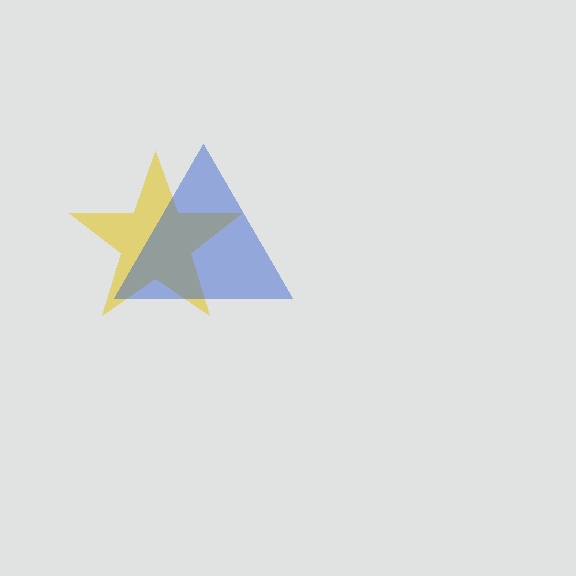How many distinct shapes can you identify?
There are 2 distinct shapes: a yellow star, a blue triangle.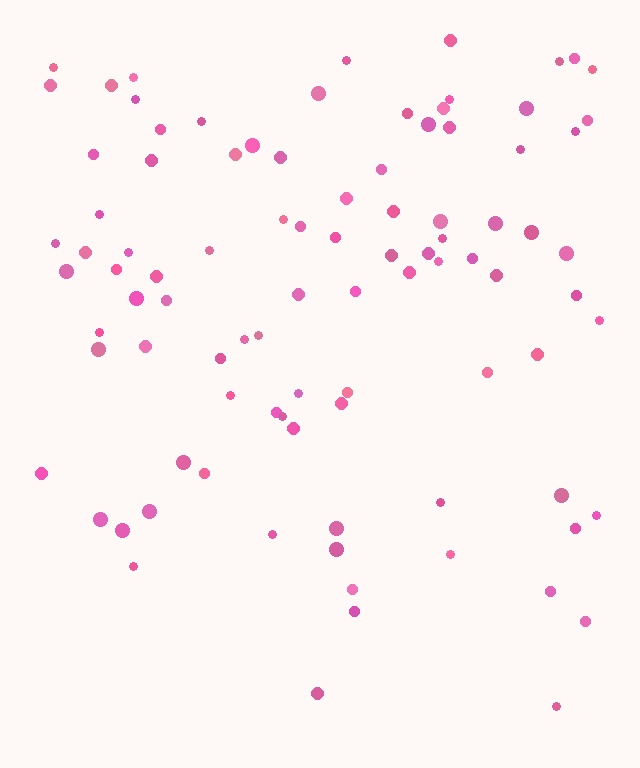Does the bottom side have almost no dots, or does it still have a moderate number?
Still a moderate number, just noticeably fewer than the top.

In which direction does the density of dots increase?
From bottom to top, with the top side densest.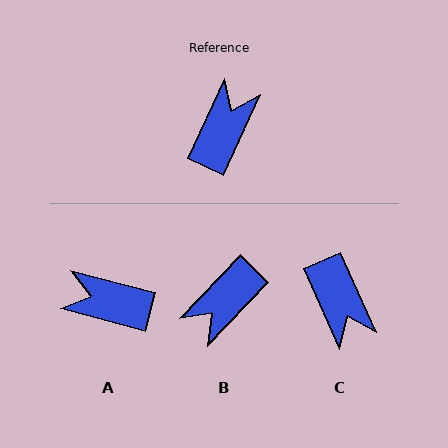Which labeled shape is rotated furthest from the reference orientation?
B, about 161 degrees away.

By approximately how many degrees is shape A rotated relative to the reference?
Approximately 100 degrees counter-clockwise.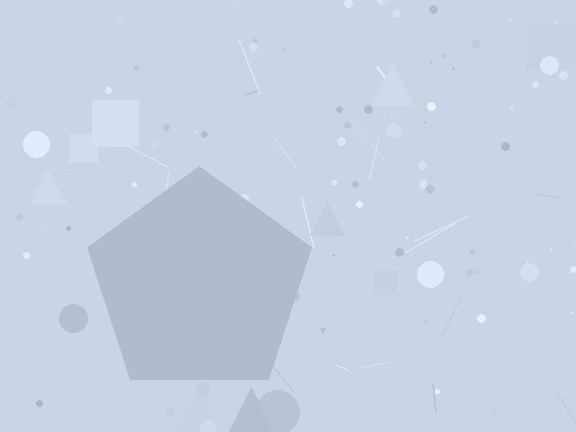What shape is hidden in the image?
A pentagon is hidden in the image.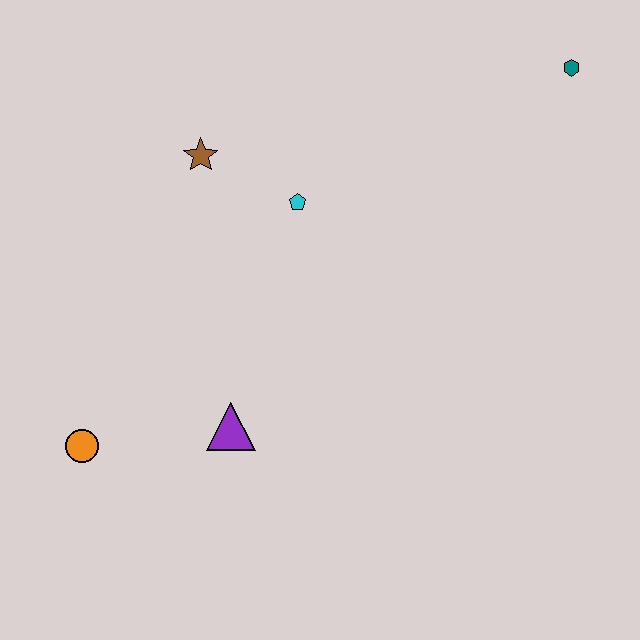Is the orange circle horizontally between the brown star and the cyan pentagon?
No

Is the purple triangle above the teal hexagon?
No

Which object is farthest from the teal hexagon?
The orange circle is farthest from the teal hexagon.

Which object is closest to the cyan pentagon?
The brown star is closest to the cyan pentagon.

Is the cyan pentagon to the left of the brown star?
No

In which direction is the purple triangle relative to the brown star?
The purple triangle is below the brown star.